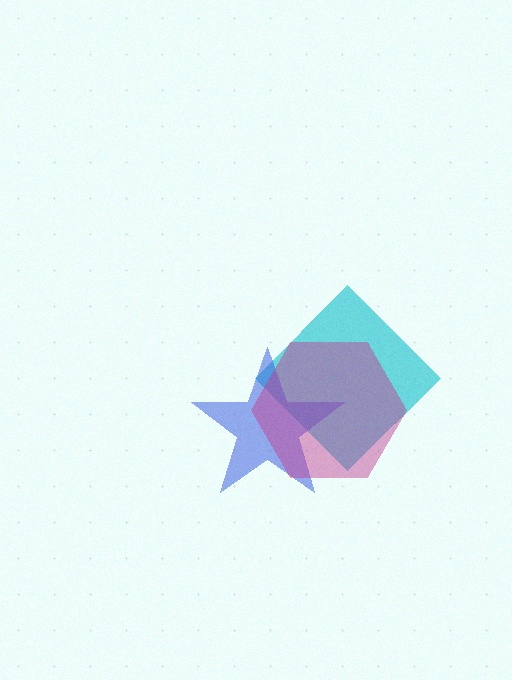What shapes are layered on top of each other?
The layered shapes are: a cyan diamond, a blue star, a magenta hexagon.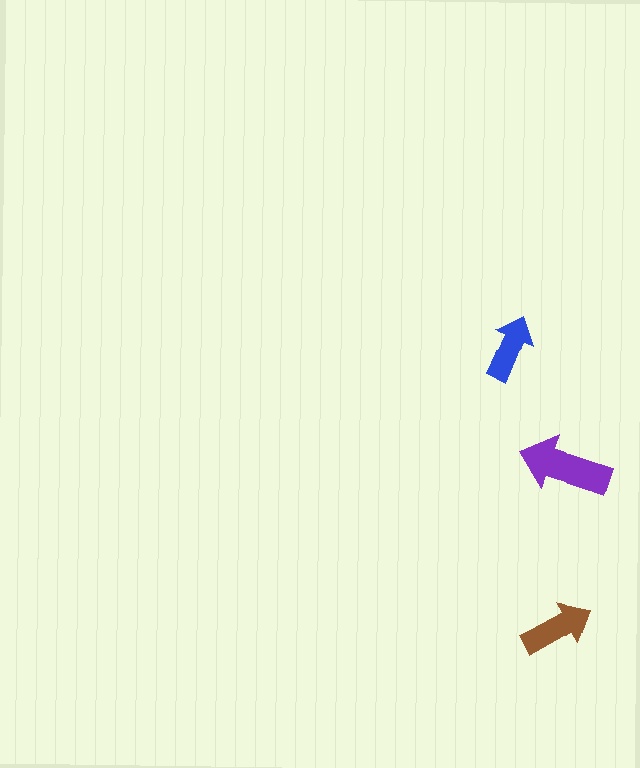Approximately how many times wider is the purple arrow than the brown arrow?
About 1.5 times wider.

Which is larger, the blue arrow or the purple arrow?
The purple one.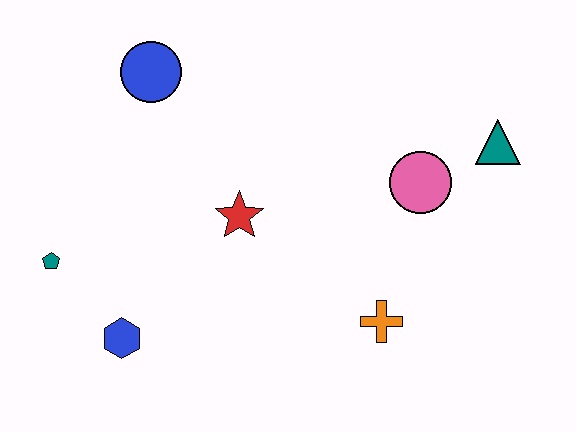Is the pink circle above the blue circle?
No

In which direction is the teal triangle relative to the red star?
The teal triangle is to the right of the red star.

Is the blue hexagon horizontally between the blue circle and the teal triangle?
No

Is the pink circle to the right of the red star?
Yes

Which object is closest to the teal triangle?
The pink circle is closest to the teal triangle.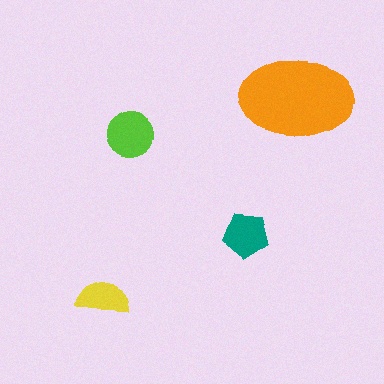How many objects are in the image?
There are 4 objects in the image.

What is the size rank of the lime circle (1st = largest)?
2nd.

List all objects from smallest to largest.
The yellow semicircle, the teal pentagon, the lime circle, the orange ellipse.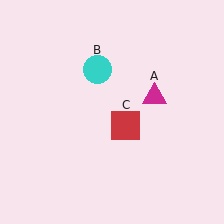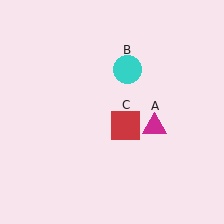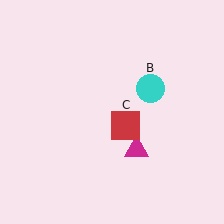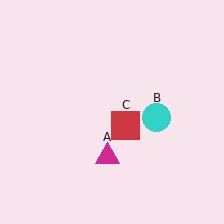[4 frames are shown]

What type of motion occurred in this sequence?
The magenta triangle (object A), cyan circle (object B) rotated clockwise around the center of the scene.